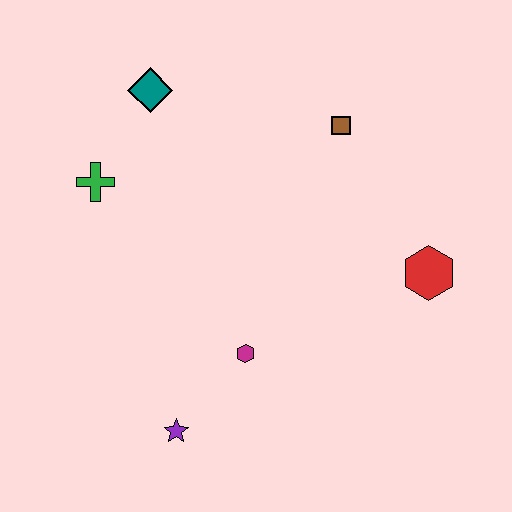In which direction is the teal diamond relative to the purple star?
The teal diamond is above the purple star.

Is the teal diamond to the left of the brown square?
Yes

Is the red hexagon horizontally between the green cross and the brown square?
No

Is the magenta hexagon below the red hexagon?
Yes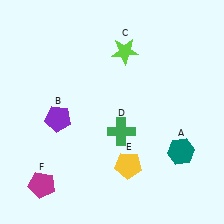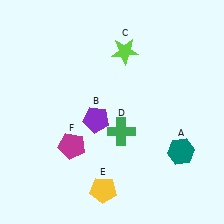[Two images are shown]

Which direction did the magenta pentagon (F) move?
The magenta pentagon (F) moved up.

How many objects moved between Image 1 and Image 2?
3 objects moved between the two images.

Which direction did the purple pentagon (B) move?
The purple pentagon (B) moved right.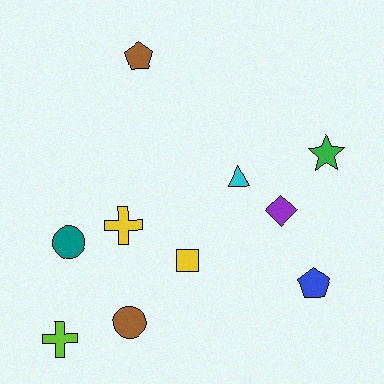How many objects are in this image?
There are 10 objects.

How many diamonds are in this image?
There is 1 diamond.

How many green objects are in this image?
There is 1 green object.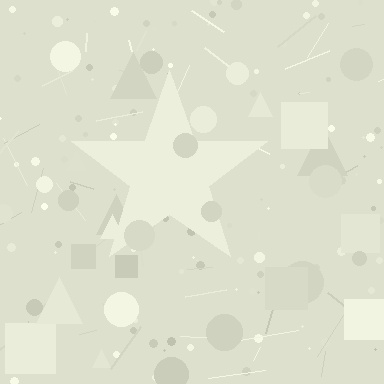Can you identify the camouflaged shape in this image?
The camouflaged shape is a star.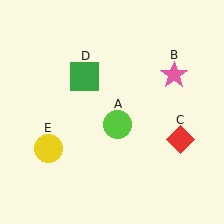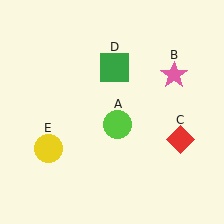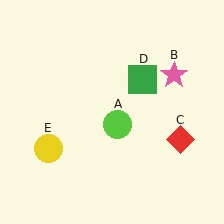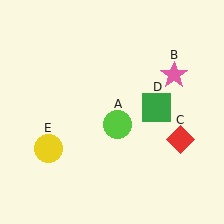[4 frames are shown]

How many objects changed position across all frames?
1 object changed position: green square (object D).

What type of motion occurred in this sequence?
The green square (object D) rotated clockwise around the center of the scene.